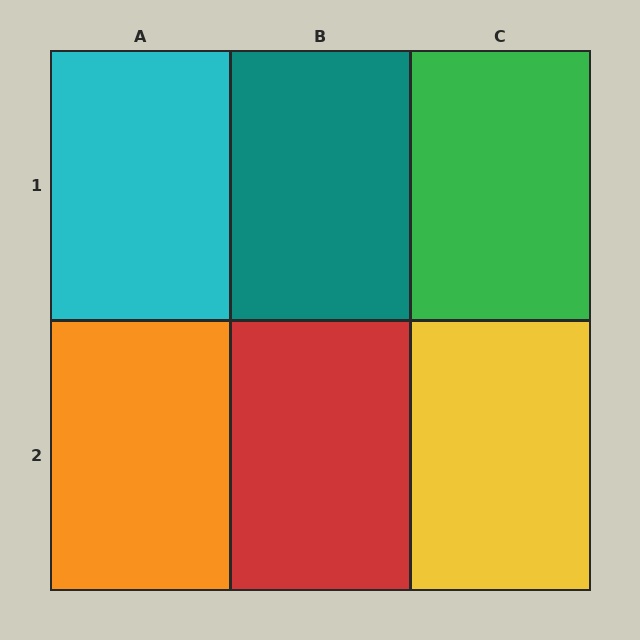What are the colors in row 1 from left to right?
Cyan, teal, green.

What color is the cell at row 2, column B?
Red.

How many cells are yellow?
1 cell is yellow.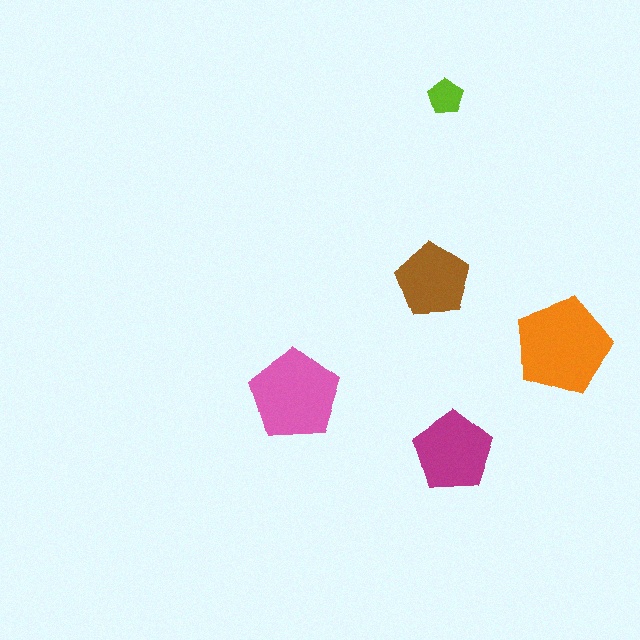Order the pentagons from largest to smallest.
the orange one, the pink one, the magenta one, the brown one, the lime one.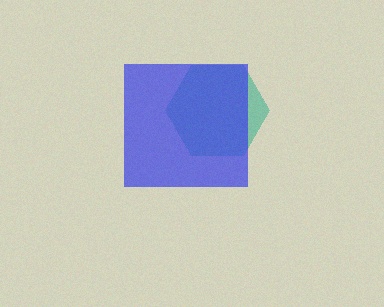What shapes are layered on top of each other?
The layered shapes are: a teal hexagon, a blue square.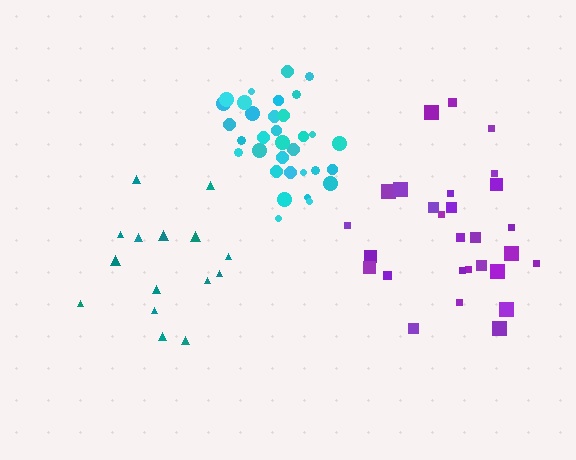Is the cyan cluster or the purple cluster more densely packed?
Cyan.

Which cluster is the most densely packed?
Cyan.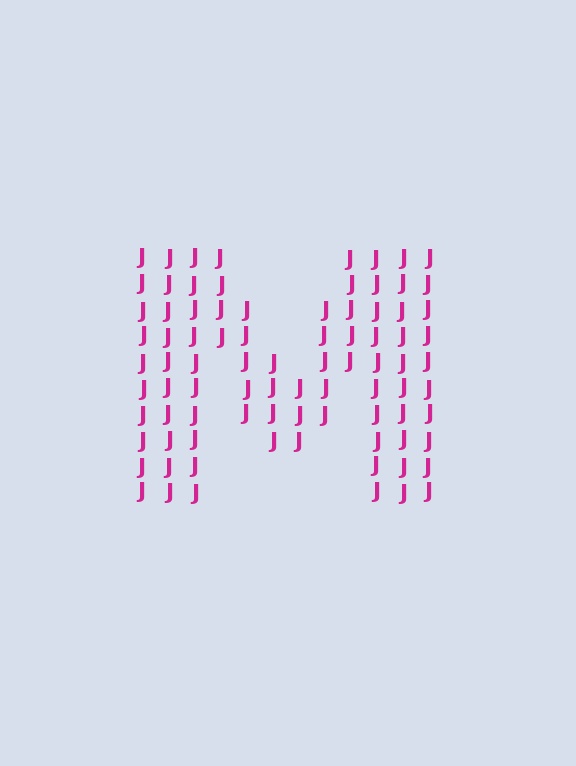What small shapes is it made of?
It is made of small letter J's.